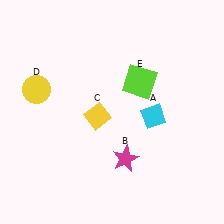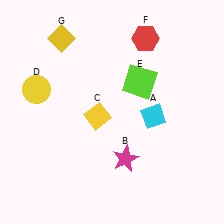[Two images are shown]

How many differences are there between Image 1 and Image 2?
There are 2 differences between the two images.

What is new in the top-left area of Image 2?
A yellow diamond (G) was added in the top-left area of Image 2.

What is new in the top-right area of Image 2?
A red hexagon (F) was added in the top-right area of Image 2.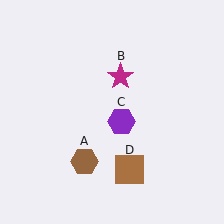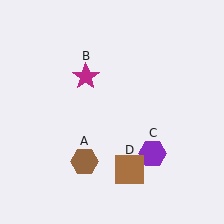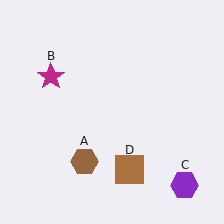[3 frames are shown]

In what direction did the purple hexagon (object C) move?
The purple hexagon (object C) moved down and to the right.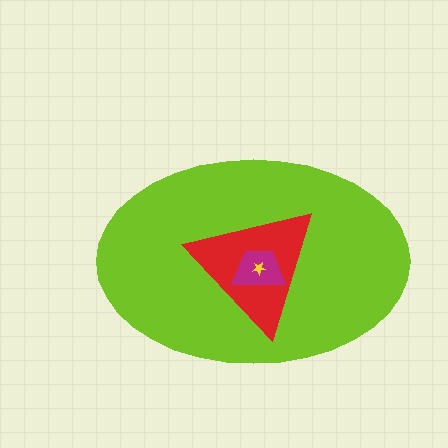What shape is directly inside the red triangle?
The magenta trapezoid.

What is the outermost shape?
The lime ellipse.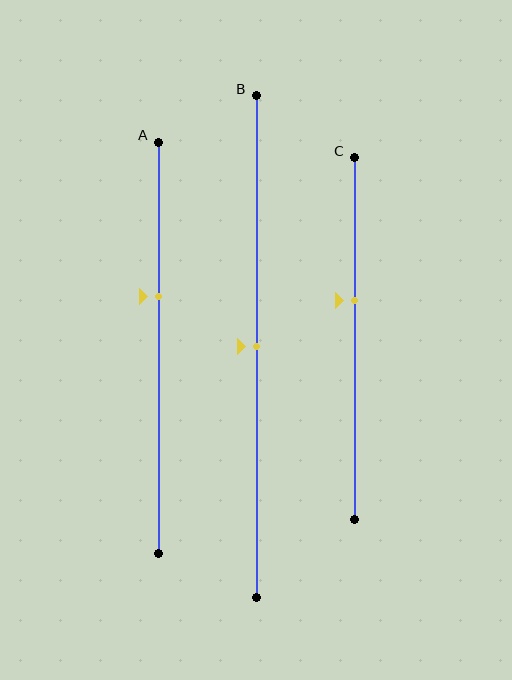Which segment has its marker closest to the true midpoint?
Segment B has its marker closest to the true midpoint.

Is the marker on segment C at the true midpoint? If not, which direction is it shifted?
No, the marker on segment C is shifted upward by about 11% of the segment length.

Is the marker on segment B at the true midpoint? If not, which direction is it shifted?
Yes, the marker on segment B is at the true midpoint.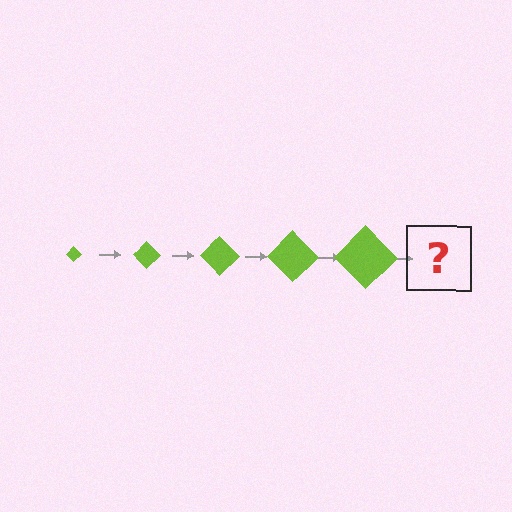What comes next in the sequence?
The next element should be a lime diamond, larger than the previous one.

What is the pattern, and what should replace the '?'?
The pattern is that the diamond gets progressively larger each step. The '?' should be a lime diamond, larger than the previous one.